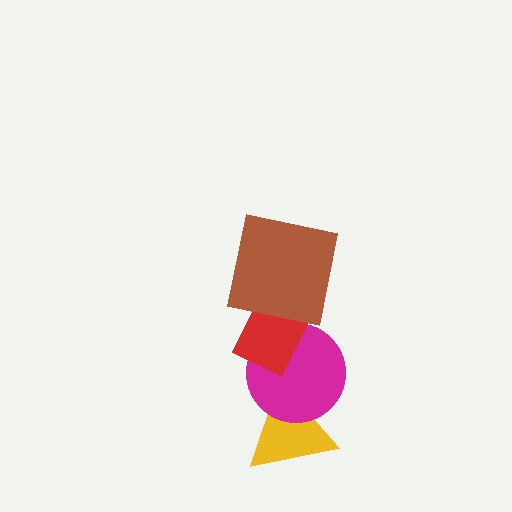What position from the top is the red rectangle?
The red rectangle is 2nd from the top.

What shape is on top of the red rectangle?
The brown square is on top of the red rectangle.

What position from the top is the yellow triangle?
The yellow triangle is 4th from the top.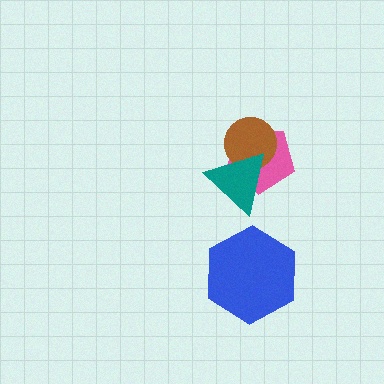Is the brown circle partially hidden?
Yes, it is partially covered by another shape.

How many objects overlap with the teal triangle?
2 objects overlap with the teal triangle.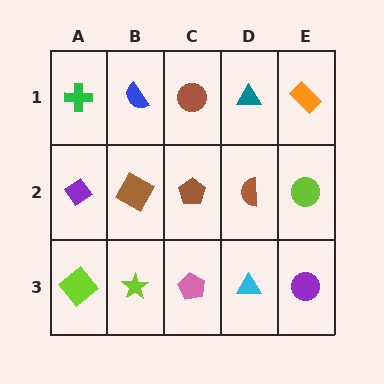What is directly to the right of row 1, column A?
A blue semicircle.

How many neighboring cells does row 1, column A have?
2.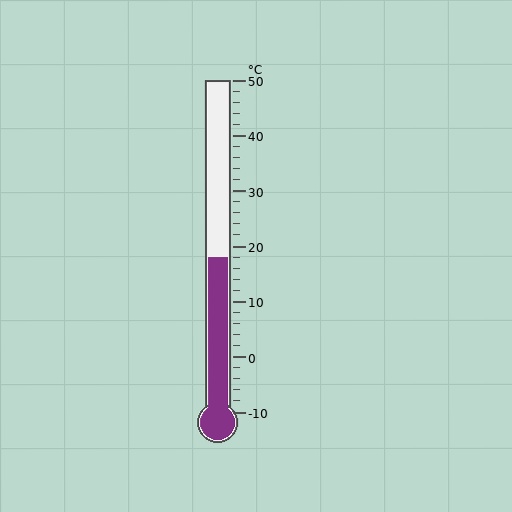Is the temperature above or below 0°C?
The temperature is above 0°C.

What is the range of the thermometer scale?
The thermometer scale ranges from -10°C to 50°C.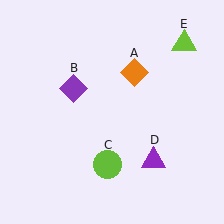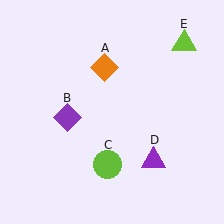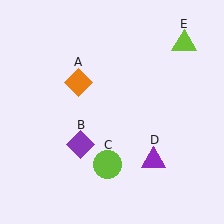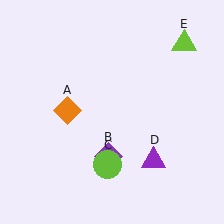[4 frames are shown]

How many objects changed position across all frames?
2 objects changed position: orange diamond (object A), purple diamond (object B).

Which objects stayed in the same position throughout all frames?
Lime circle (object C) and purple triangle (object D) and lime triangle (object E) remained stationary.